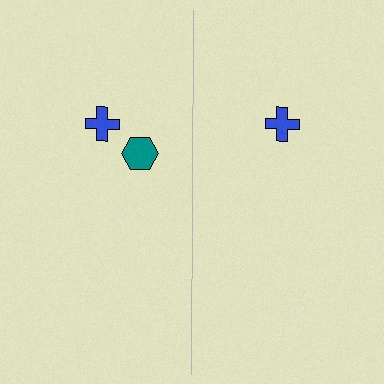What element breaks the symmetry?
A teal hexagon is missing from the right side.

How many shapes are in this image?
There are 3 shapes in this image.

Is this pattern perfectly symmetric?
No, the pattern is not perfectly symmetric. A teal hexagon is missing from the right side.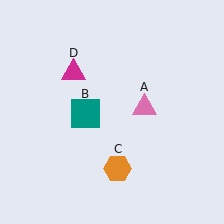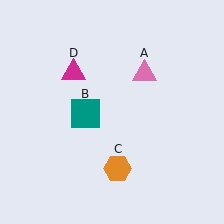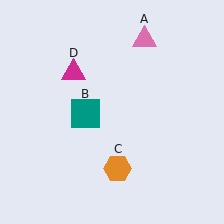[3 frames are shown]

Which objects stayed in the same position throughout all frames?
Teal square (object B) and orange hexagon (object C) and magenta triangle (object D) remained stationary.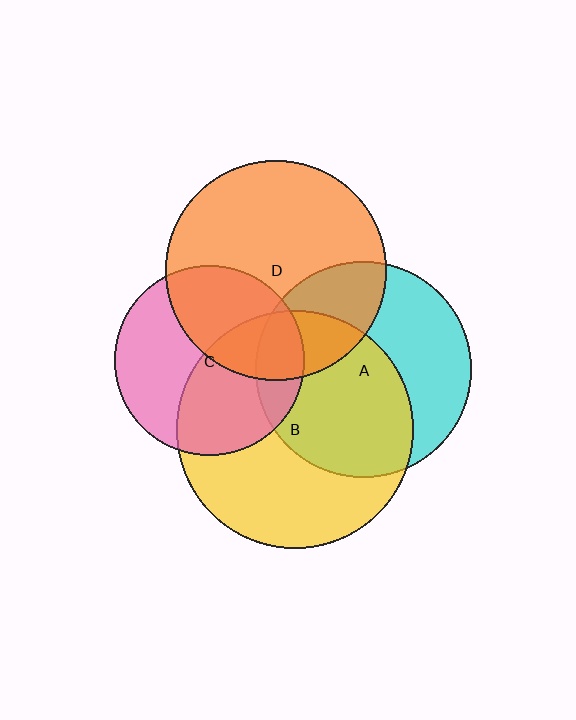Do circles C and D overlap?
Yes.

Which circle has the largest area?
Circle B (yellow).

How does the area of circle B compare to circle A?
Approximately 1.2 times.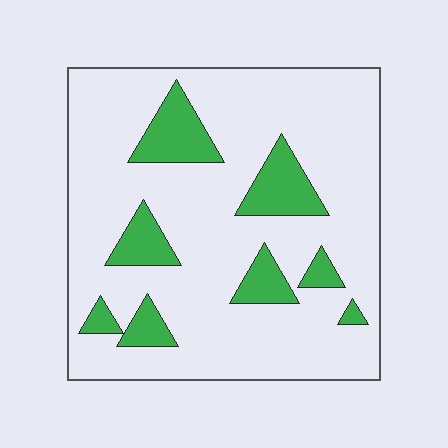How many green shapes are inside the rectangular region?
8.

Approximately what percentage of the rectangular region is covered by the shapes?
Approximately 15%.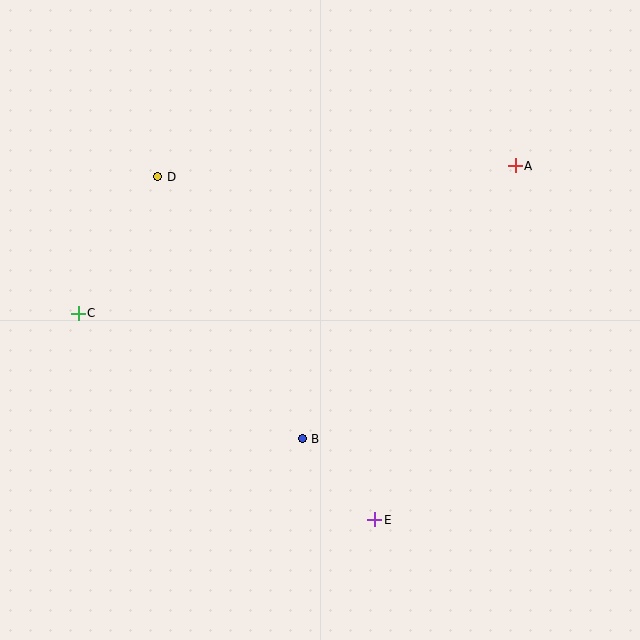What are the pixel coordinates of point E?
Point E is at (375, 520).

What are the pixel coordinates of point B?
Point B is at (302, 439).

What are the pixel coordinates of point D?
Point D is at (158, 177).